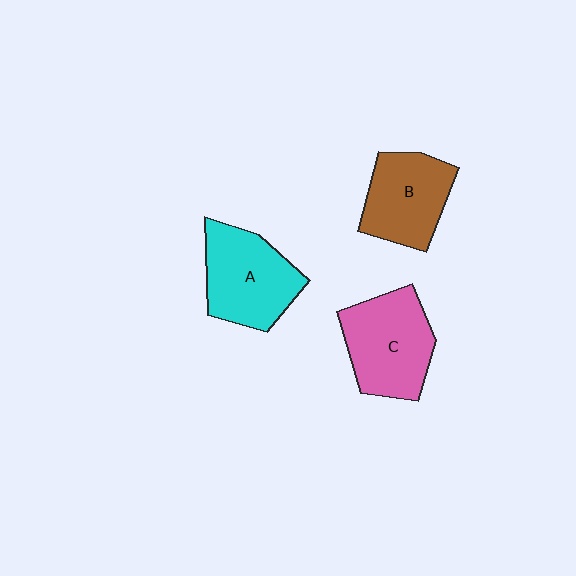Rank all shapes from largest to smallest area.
From largest to smallest: C (pink), A (cyan), B (brown).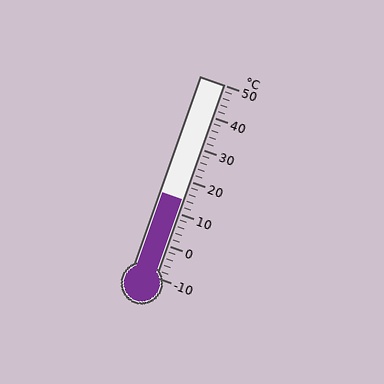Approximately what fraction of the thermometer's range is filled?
The thermometer is filled to approximately 40% of its range.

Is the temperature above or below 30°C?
The temperature is below 30°C.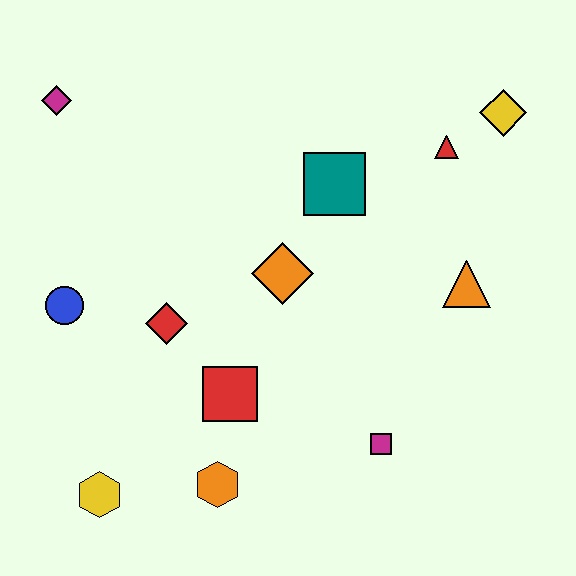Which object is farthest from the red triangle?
The yellow hexagon is farthest from the red triangle.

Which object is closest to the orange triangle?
The red triangle is closest to the orange triangle.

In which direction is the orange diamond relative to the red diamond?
The orange diamond is to the right of the red diamond.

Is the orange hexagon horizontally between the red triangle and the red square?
No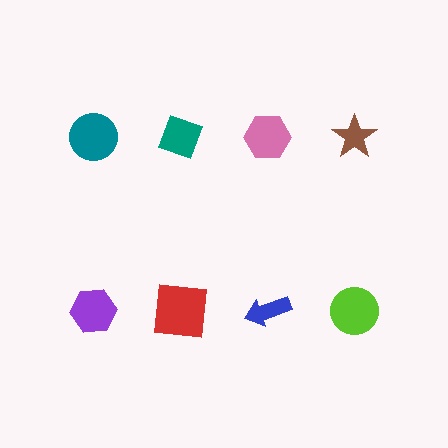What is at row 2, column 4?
A lime circle.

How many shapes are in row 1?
4 shapes.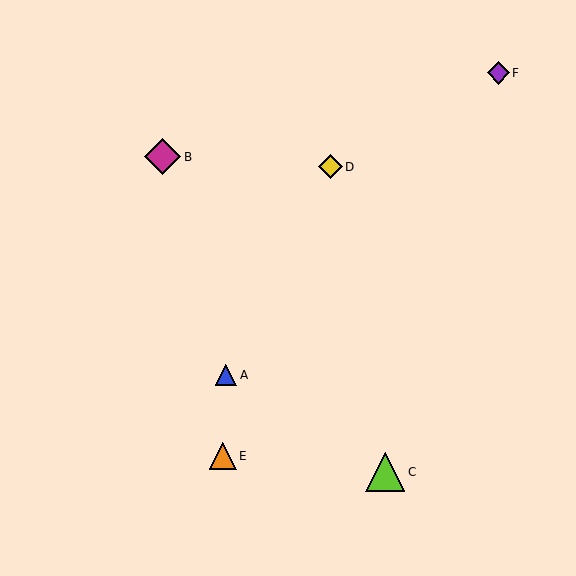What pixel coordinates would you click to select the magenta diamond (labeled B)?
Click at (163, 157) to select the magenta diamond B.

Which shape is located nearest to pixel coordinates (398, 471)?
The lime triangle (labeled C) at (385, 472) is nearest to that location.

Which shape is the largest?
The lime triangle (labeled C) is the largest.